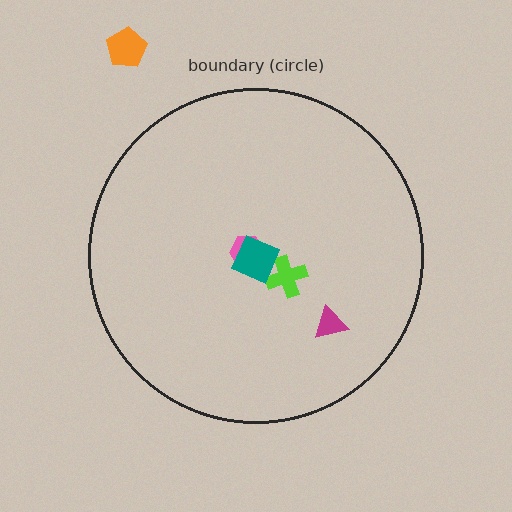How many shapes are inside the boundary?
4 inside, 1 outside.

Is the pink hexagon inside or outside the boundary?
Inside.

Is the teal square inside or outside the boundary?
Inside.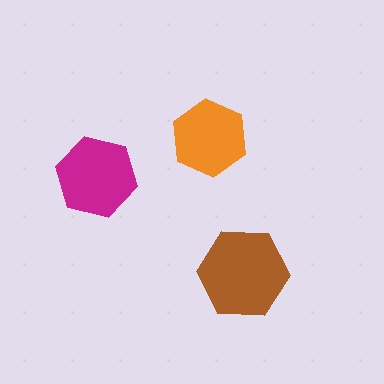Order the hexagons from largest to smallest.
the brown one, the magenta one, the orange one.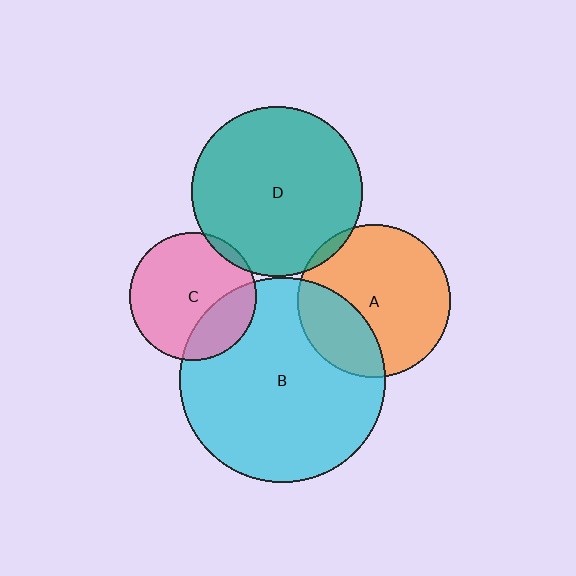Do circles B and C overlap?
Yes.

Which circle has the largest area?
Circle B (cyan).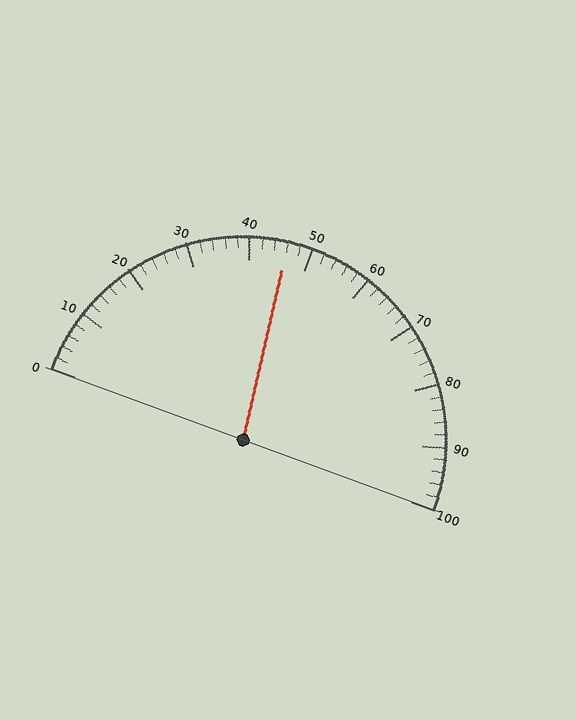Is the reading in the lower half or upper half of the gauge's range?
The reading is in the lower half of the range (0 to 100).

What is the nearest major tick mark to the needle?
The nearest major tick mark is 50.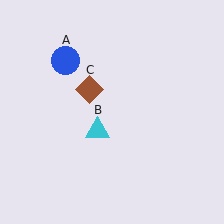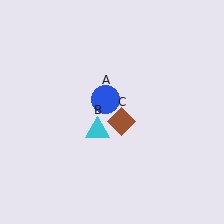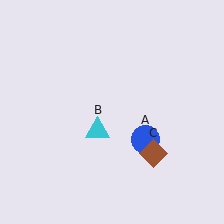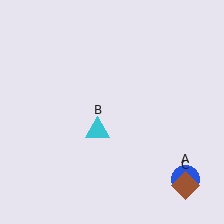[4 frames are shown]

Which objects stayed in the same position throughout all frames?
Cyan triangle (object B) remained stationary.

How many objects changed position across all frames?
2 objects changed position: blue circle (object A), brown diamond (object C).